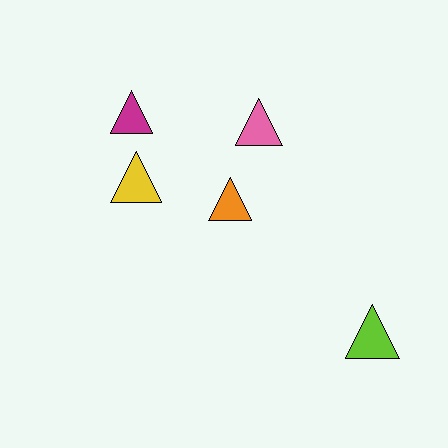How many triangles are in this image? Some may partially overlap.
There are 5 triangles.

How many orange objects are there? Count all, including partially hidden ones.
There is 1 orange object.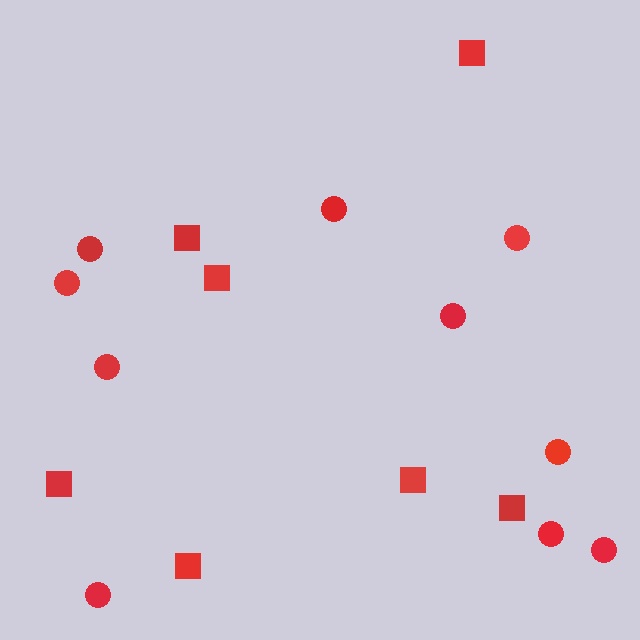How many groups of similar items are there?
There are 2 groups: one group of squares (7) and one group of circles (10).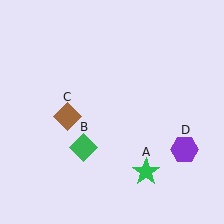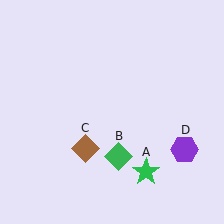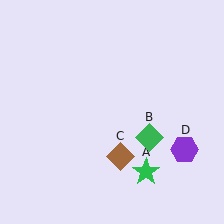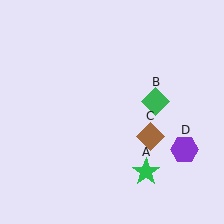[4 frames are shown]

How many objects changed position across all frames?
2 objects changed position: green diamond (object B), brown diamond (object C).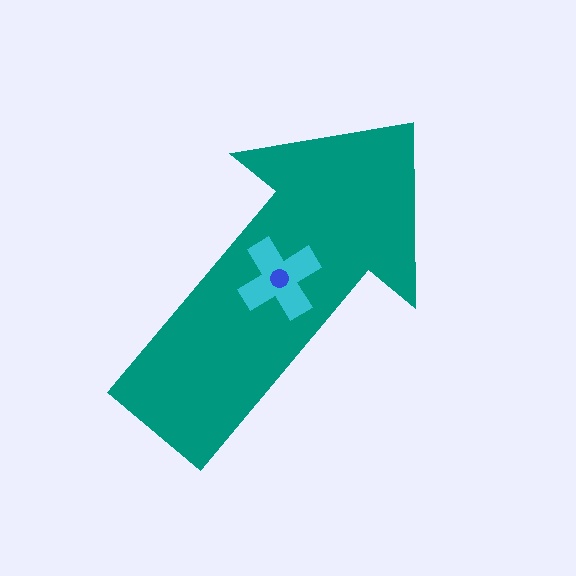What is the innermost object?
The blue circle.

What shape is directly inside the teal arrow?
The cyan cross.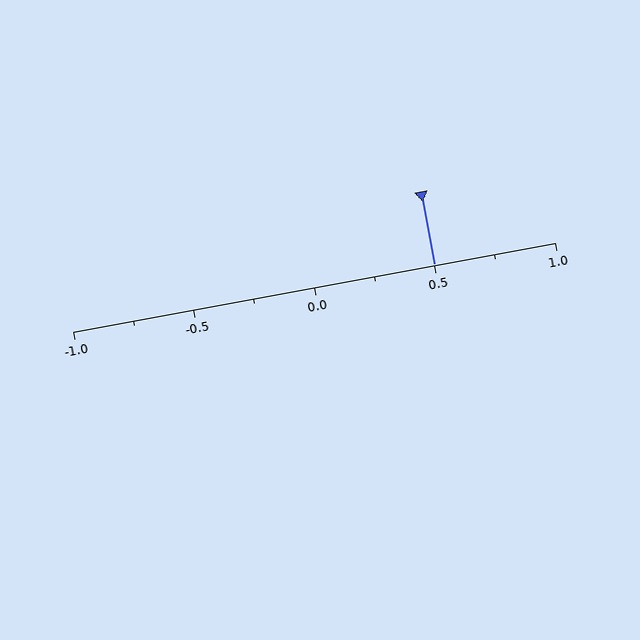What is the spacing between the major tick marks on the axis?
The major ticks are spaced 0.5 apart.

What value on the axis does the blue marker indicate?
The marker indicates approximately 0.5.